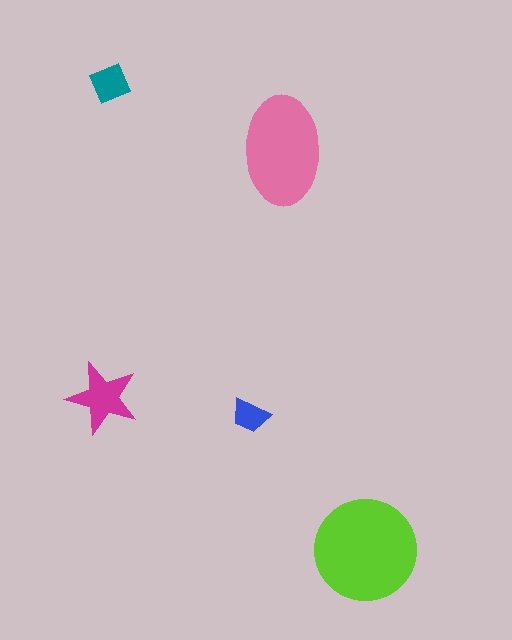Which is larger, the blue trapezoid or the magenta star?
The magenta star.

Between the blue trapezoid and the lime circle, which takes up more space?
The lime circle.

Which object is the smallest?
The blue trapezoid.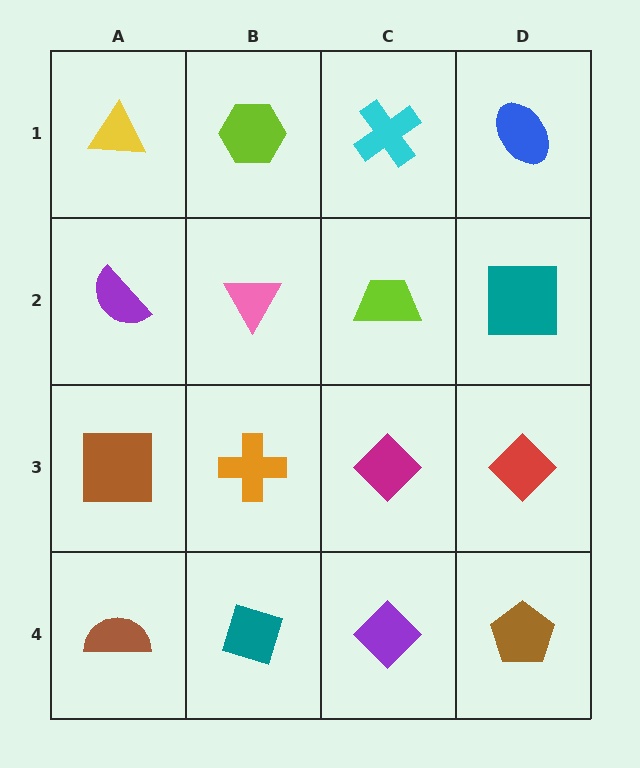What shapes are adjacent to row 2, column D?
A blue ellipse (row 1, column D), a red diamond (row 3, column D), a lime trapezoid (row 2, column C).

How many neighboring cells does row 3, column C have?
4.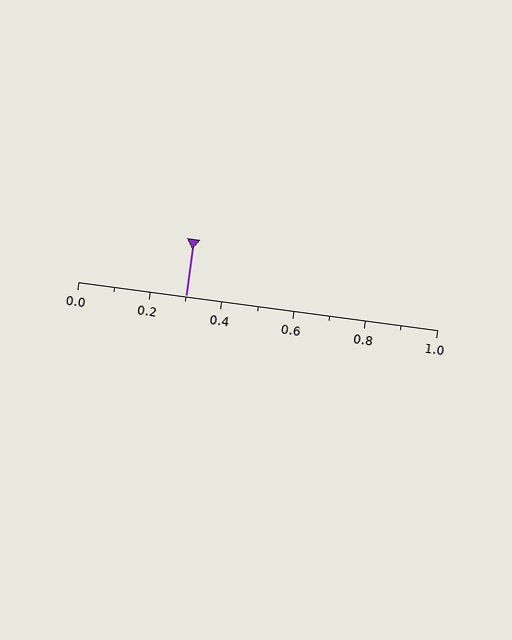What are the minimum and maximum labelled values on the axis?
The axis runs from 0.0 to 1.0.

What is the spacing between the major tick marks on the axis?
The major ticks are spaced 0.2 apart.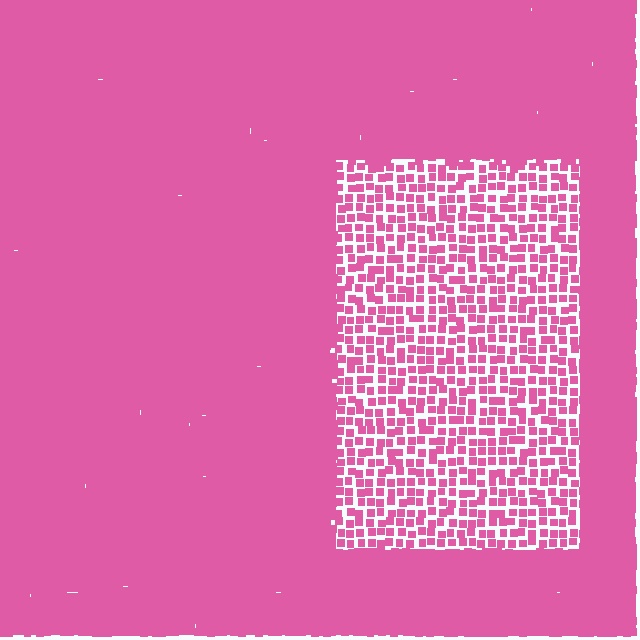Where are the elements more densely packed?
The elements are more densely packed outside the rectangle boundary.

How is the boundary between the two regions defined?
The boundary is defined by a change in element density (approximately 2.8x ratio). All elements are the same color, size, and shape.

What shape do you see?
I see a rectangle.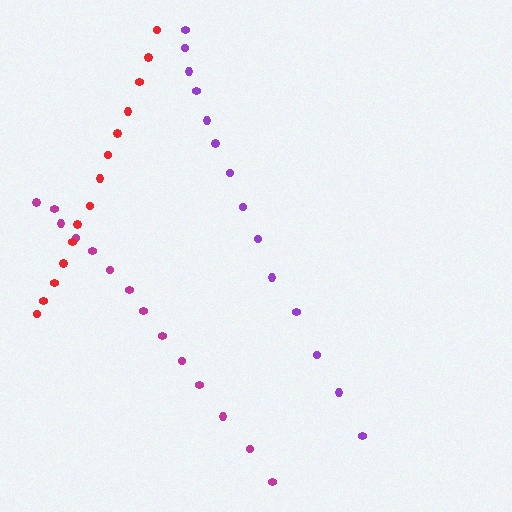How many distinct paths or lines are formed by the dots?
There are 3 distinct paths.